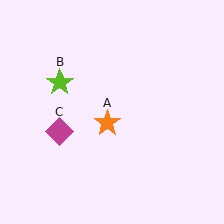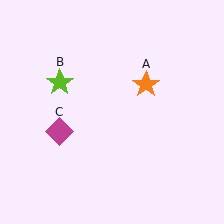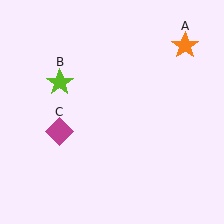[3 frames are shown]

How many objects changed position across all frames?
1 object changed position: orange star (object A).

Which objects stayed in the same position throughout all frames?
Lime star (object B) and magenta diamond (object C) remained stationary.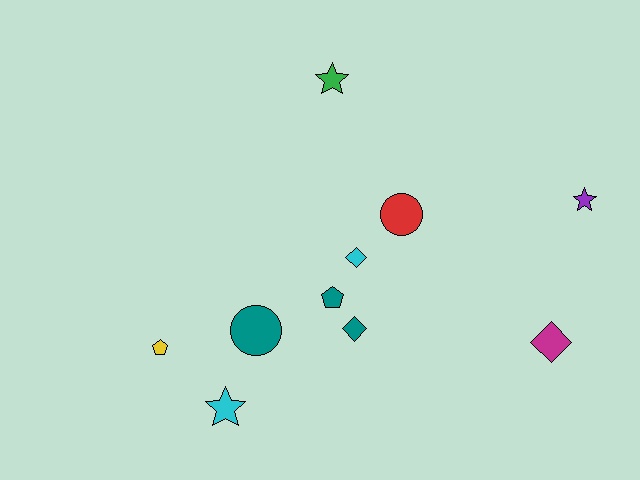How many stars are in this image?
There are 3 stars.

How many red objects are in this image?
There is 1 red object.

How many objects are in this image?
There are 10 objects.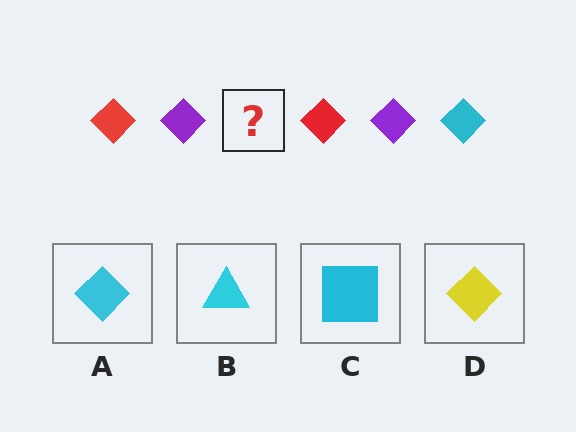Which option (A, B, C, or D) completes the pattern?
A.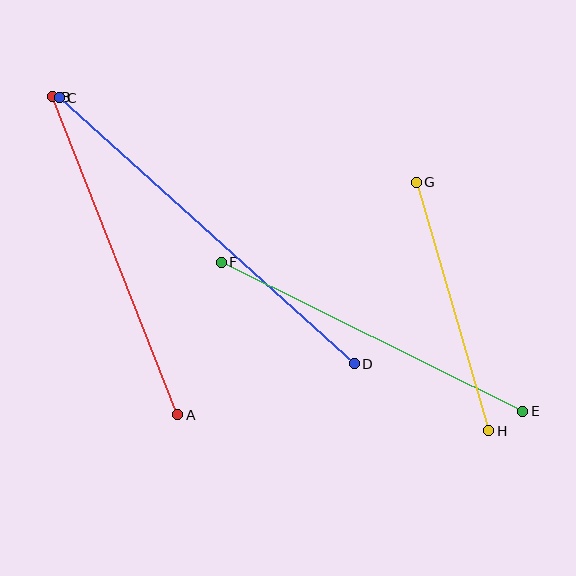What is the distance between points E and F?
The distance is approximately 336 pixels.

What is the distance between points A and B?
The distance is approximately 342 pixels.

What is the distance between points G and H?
The distance is approximately 259 pixels.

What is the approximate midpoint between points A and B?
The midpoint is at approximately (115, 256) pixels.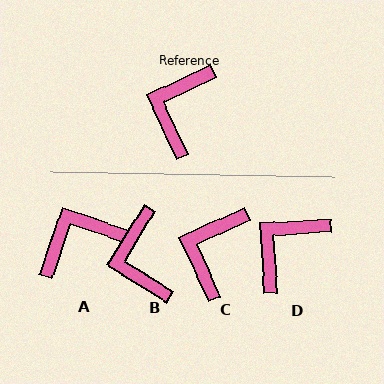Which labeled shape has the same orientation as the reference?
C.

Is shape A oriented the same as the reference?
No, it is off by about 43 degrees.